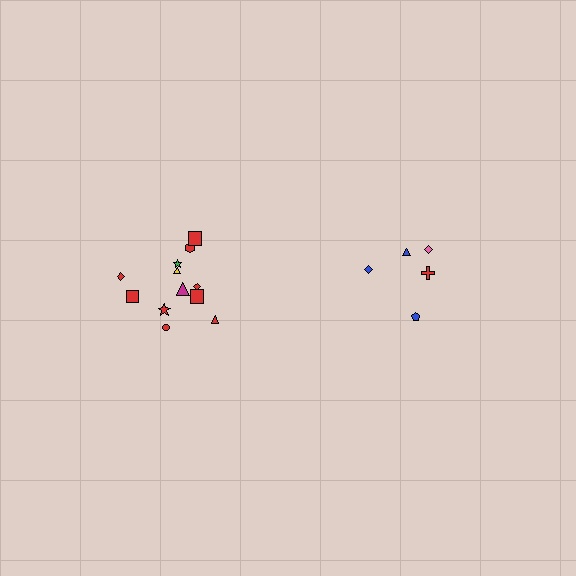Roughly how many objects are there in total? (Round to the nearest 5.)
Roughly 15 objects in total.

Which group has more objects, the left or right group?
The left group.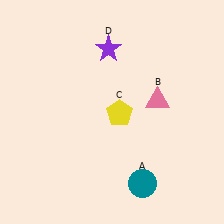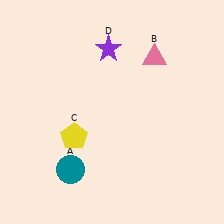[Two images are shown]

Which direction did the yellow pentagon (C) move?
The yellow pentagon (C) moved left.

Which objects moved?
The objects that moved are: the teal circle (A), the pink triangle (B), the yellow pentagon (C).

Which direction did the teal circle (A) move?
The teal circle (A) moved left.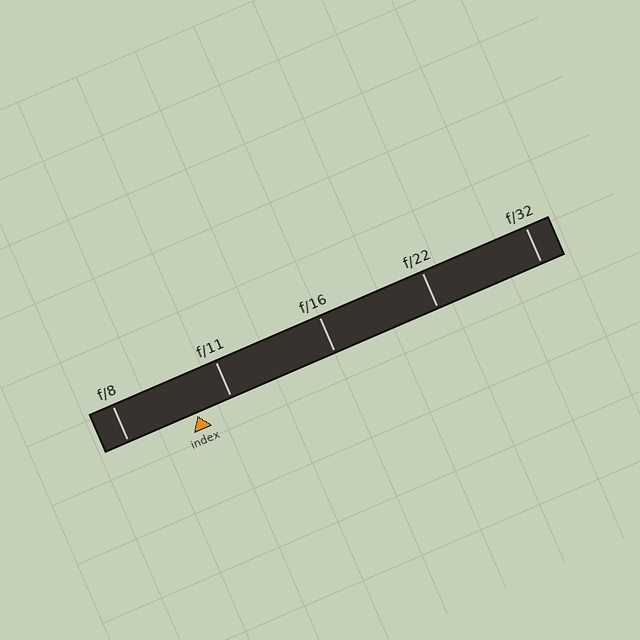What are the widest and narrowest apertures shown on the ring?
The widest aperture shown is f/8 and the narrowest is f/32.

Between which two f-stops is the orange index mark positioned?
The index mark is between f/8 and f/11.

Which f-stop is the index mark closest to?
The index mark is closest to f/11.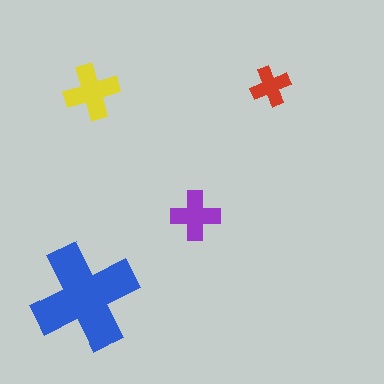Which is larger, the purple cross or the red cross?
The purple one.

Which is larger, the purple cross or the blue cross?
The blue one.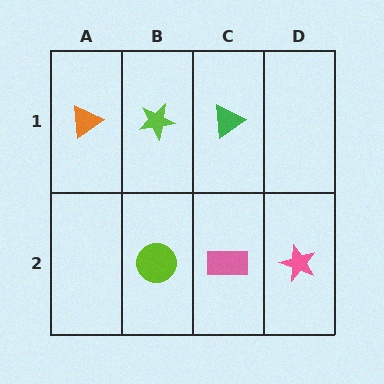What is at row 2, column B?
A lime circle.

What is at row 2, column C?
A pink rectangle.